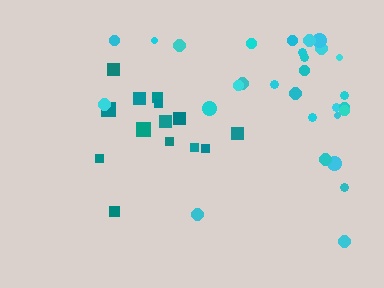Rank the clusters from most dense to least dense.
teal, cyan.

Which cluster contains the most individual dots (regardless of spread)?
Cyan (30).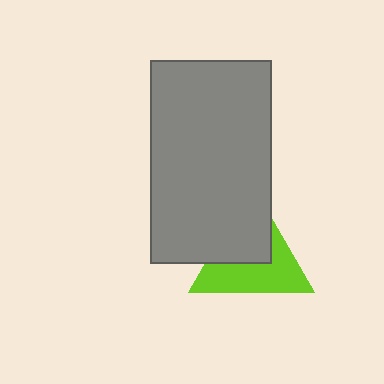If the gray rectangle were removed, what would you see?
You would see the complete lime triangle.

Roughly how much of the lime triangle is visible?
About half of it is visible (roughly 56%).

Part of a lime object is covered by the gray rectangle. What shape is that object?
It is a triangle.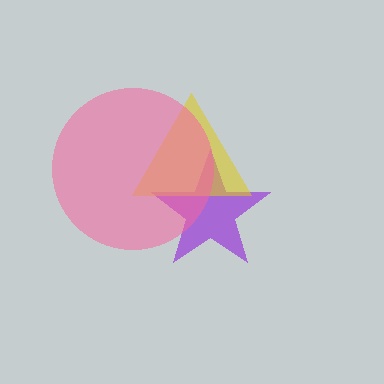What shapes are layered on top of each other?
The layered shapes are: a purple star, a yellow triangle, a pink circle.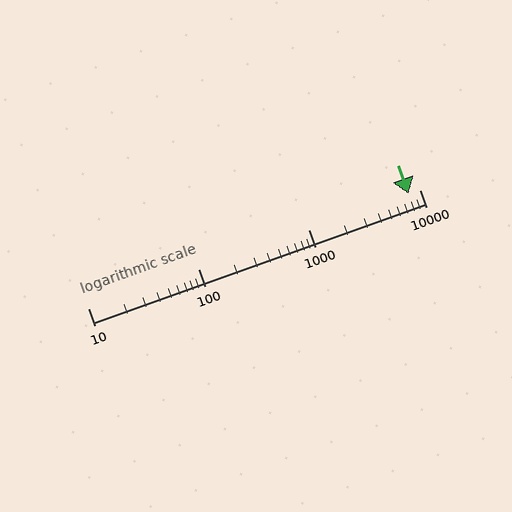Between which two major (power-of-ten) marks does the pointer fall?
The pointer is between 1000 and 10000.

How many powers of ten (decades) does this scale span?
The scale spans 3 decades, from 10 to 10000.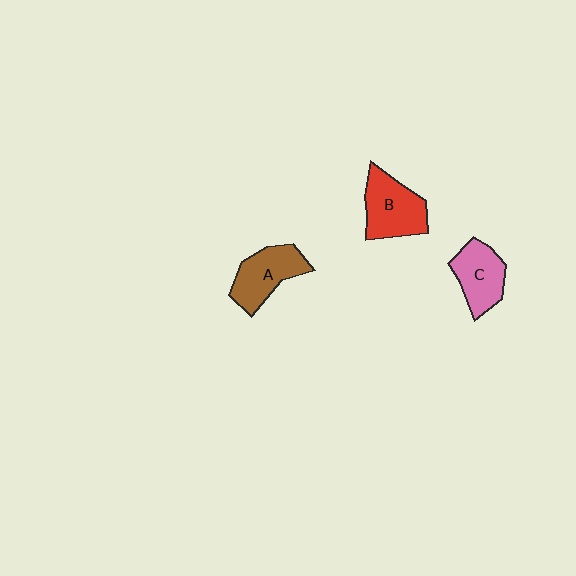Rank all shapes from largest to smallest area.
From largest to smallest: B (red), A (brown), C (pink).